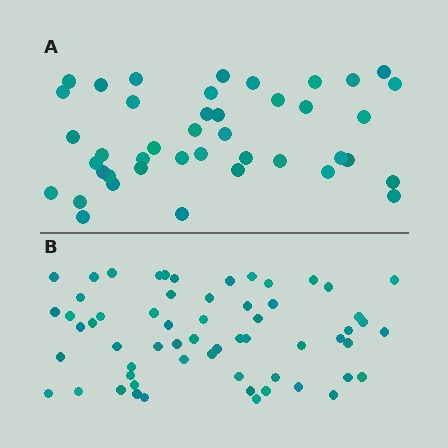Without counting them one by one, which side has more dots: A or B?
Region B (the bottom region) has more dots.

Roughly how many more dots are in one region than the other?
Region B has approximately 20 more dots than region A.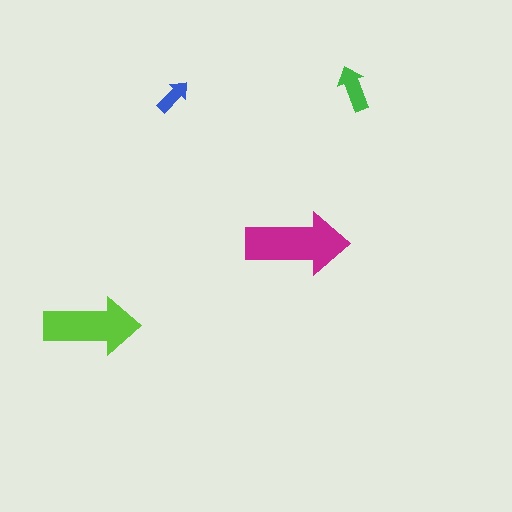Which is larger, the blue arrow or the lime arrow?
The lime one.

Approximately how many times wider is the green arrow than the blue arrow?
About 1.5 times wider.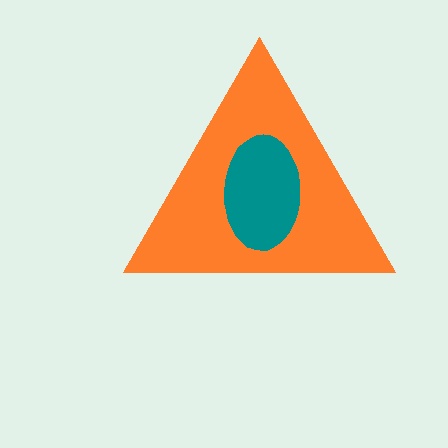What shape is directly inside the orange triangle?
The teal ellipse.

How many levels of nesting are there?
2.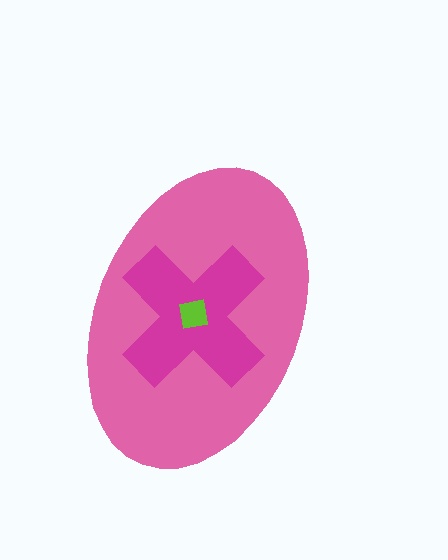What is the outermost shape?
The pink ellipse.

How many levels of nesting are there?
3.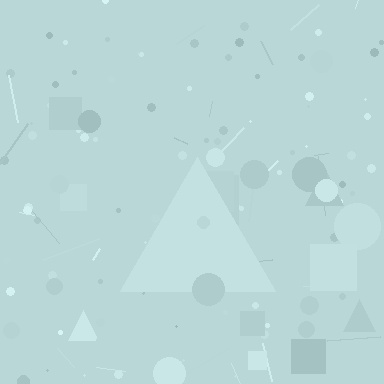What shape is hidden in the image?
A triangle is hidden in the image.